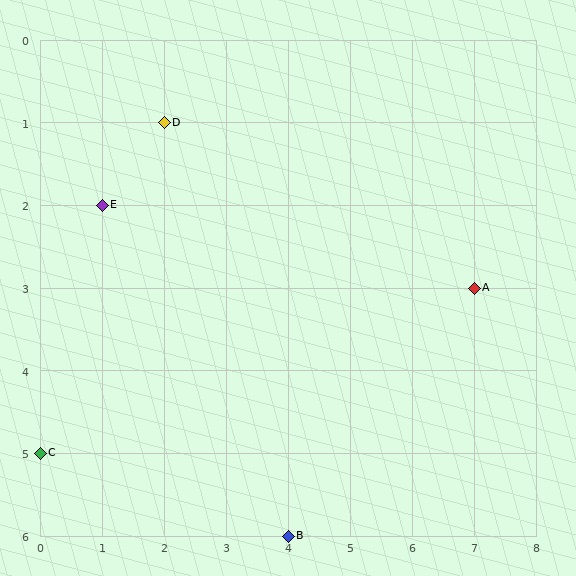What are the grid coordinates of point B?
Point B is at grid coordinates (4, 6).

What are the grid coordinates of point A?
Point A is at grid coordinates (7, 3).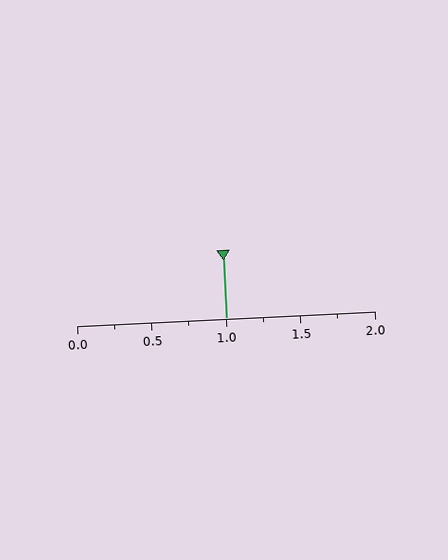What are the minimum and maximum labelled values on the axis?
The axis runs from 0.0 to 2.0.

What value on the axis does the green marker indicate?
The marker indicates approximately 1.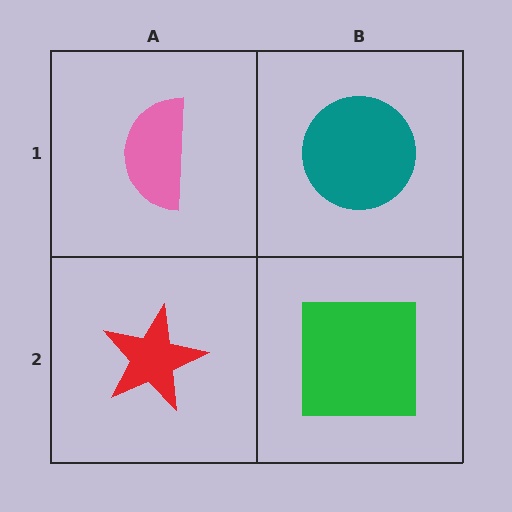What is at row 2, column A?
A red star.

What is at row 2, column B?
A green square.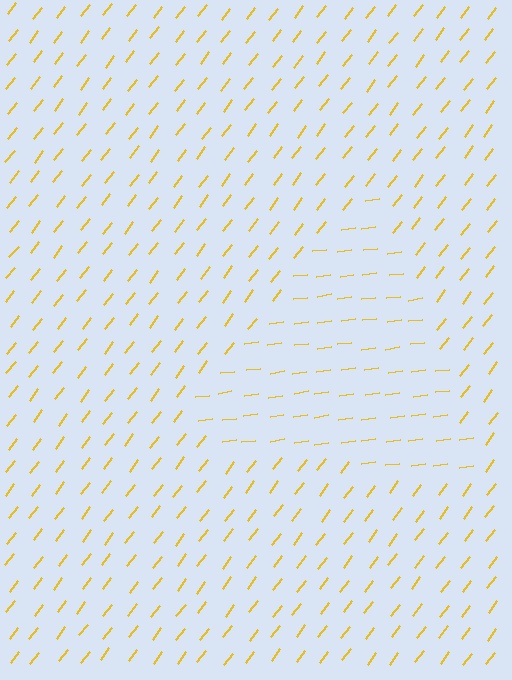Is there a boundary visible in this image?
Yes, there is a texture boundary formed by a change in line orientation.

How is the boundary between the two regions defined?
The boundary is defined purely by a change in line orientation (approximately 45 degrees difference). All lines are the same color and thickness.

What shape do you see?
I see a triangle.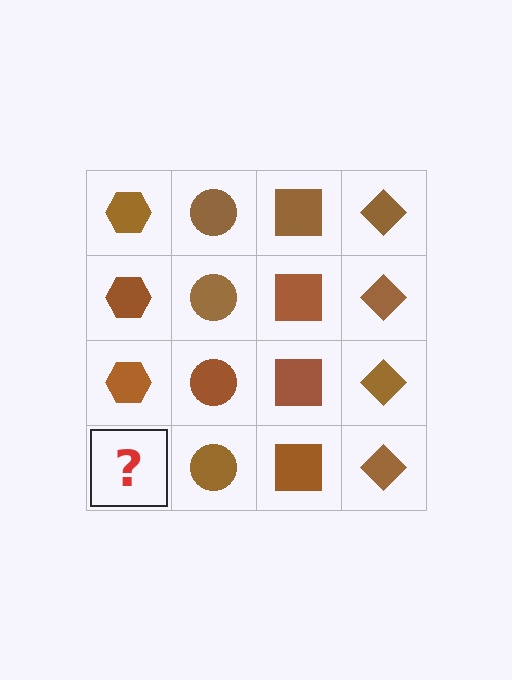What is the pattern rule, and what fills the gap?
The rule is that each column has a consistent shape. The gap should be filled with a brown hexagon.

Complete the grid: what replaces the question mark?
The question mark should be replaced with a brown hexagon.